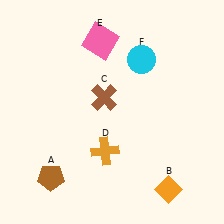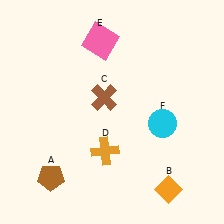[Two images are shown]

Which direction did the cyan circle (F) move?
The cyan circle (F) moved down.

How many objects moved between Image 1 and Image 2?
1 object moved between the two images.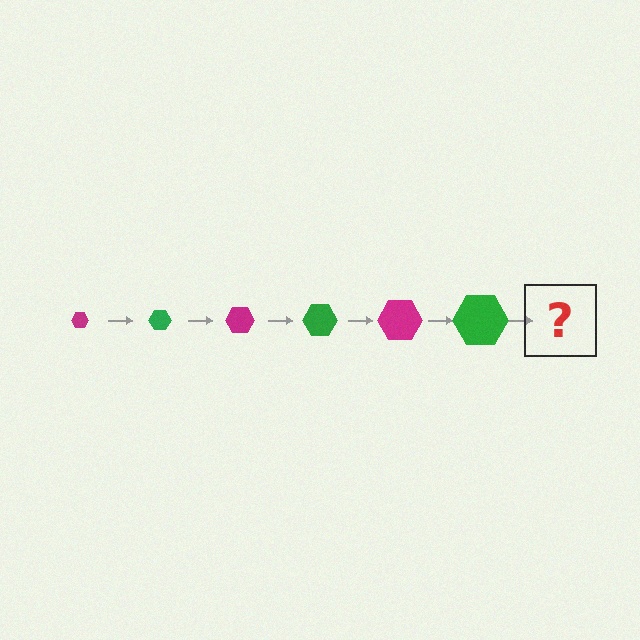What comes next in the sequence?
The next element should be a magenta hexagon, larger than the previous one.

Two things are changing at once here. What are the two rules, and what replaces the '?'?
The two rules are that the hexagon grows larger each step and the color cycles through magenta and green. The '?' should be a magenta hexagon, larger than the previous one.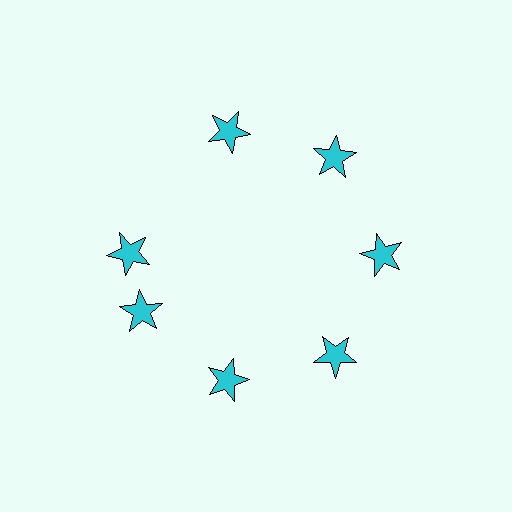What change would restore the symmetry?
The symmetry would be restored by rotating it back into even spacing with its neighbors so that all 7 stars sit at equal angles and equal distance from the center.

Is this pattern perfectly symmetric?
No. The 7 cyan stars are arranged in a ring, but one element near the 10 o'clock position is rotated out of alignment along the ring, breaking the 7-fold rotational symmetry.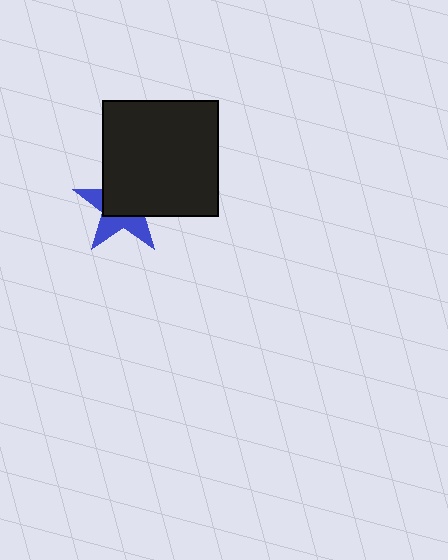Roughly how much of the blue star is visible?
A small part of it is visible (roughly 41%).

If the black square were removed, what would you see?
You would see the complete blue star.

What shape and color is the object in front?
The object in front is a black square.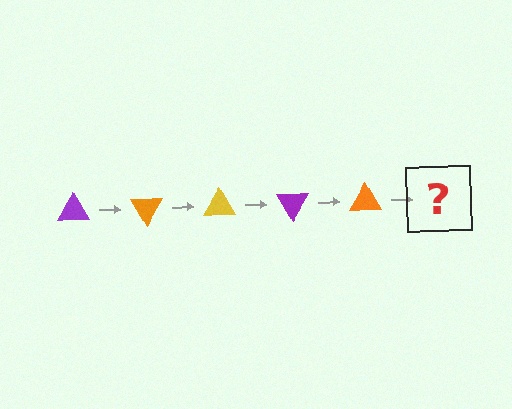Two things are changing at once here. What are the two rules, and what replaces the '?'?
The two rules are that it rotates 60 degrees each step and the color cycles through purple, orange, and yellow. The '?' should be a yellow triangle, rotated 300 degrees from the start.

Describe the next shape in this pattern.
It should be a yellow triangle, rotated 300 degrees from the start.